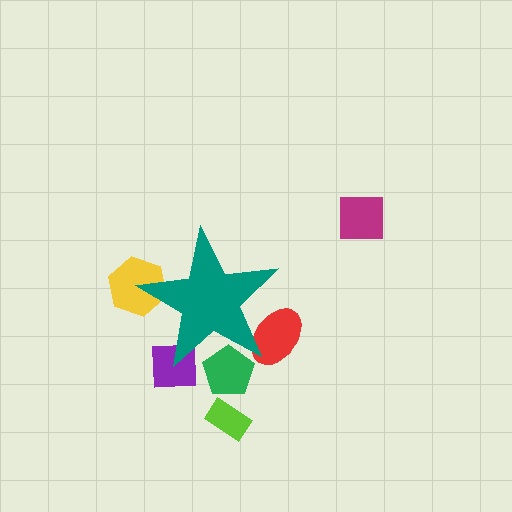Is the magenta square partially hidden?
No, the magenta square is fully visible.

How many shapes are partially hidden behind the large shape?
4 shapes are partially hidden.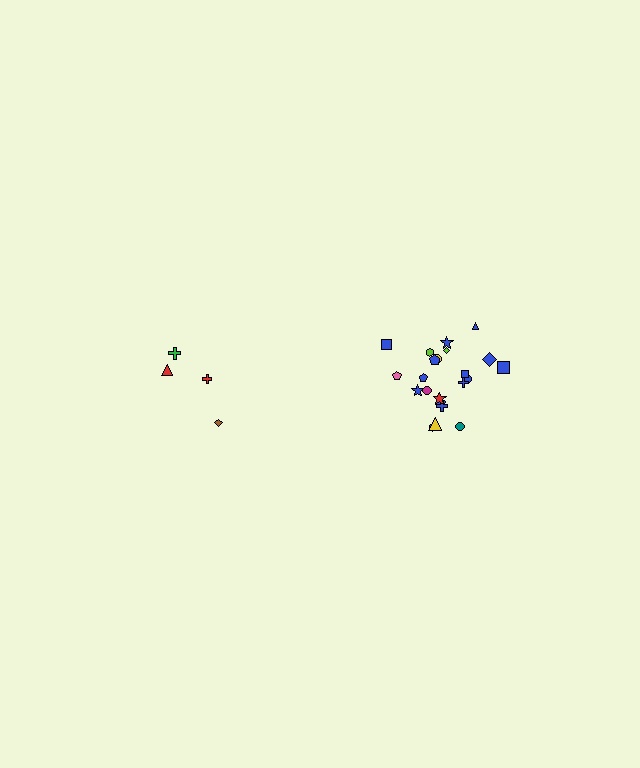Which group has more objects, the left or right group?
The right group.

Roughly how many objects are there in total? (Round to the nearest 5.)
Roughly 25 objects in total.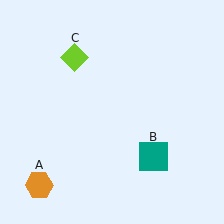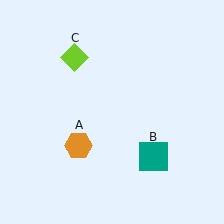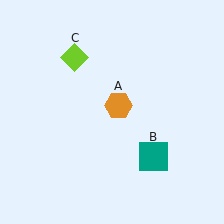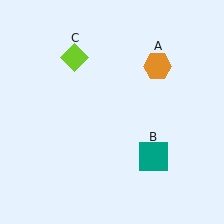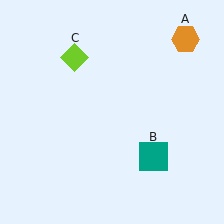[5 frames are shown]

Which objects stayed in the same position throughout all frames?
Teal square (object B) and lime diamond (object C) remained stationary.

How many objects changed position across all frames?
1 object changed position: orange hexagon (object A).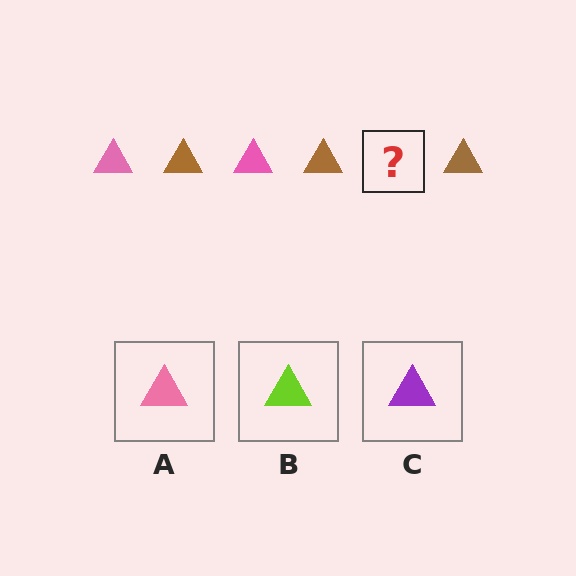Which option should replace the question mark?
Option A.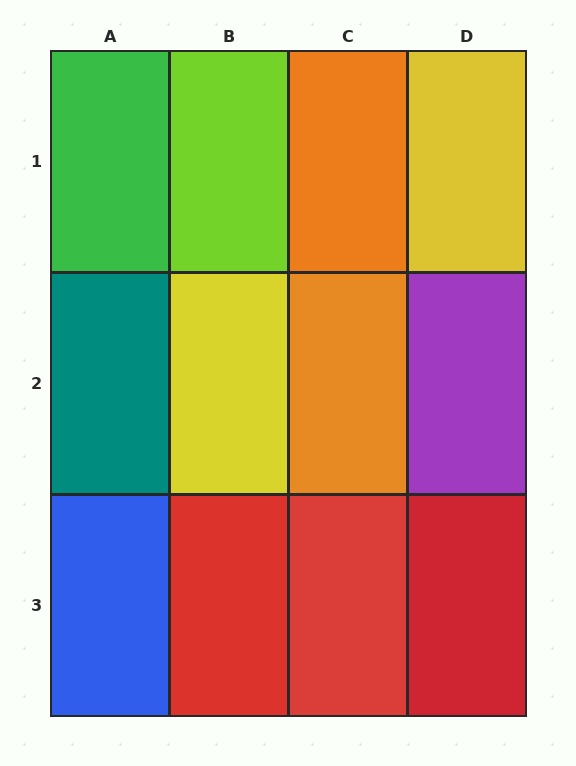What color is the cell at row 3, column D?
Red.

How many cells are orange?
2 cells are orange.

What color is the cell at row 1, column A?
Green.